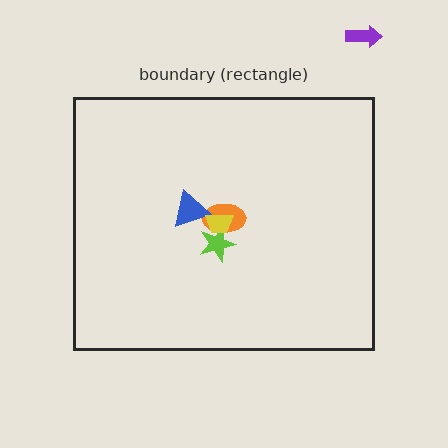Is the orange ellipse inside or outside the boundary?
Inside.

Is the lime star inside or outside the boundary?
Inside.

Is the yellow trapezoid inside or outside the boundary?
Inside.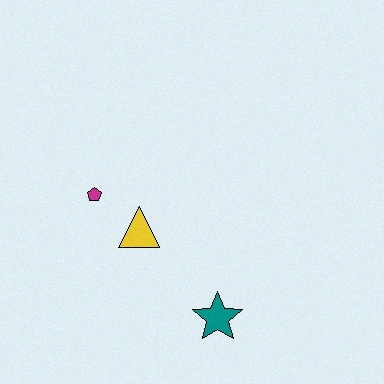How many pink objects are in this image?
There are no pink objects.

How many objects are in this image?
There are 3 objects.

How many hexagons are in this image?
There are no hexagons.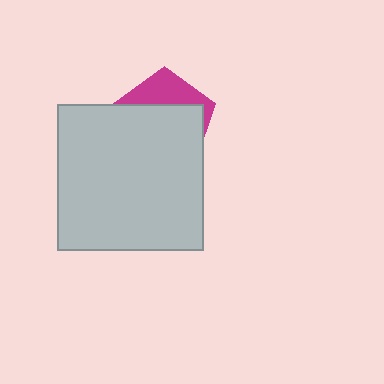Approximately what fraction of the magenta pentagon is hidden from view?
Roughly 69% of the magenta pentagon is hidden behind the light gray square.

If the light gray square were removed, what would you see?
You would see the complete magenta pentagon.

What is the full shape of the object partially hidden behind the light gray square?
The partially hidden object is a magenta pentagon.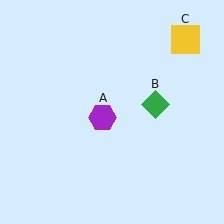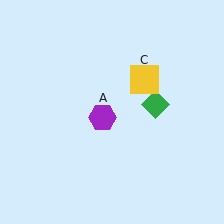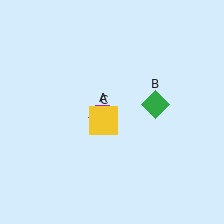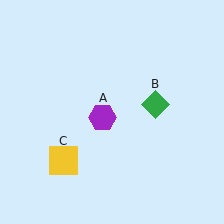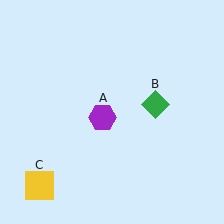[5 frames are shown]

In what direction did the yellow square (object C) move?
The yellow square (object C) moved down and to the left.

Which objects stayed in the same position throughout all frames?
Purple hexagon (object A) and green diamond (object B) remained stationary.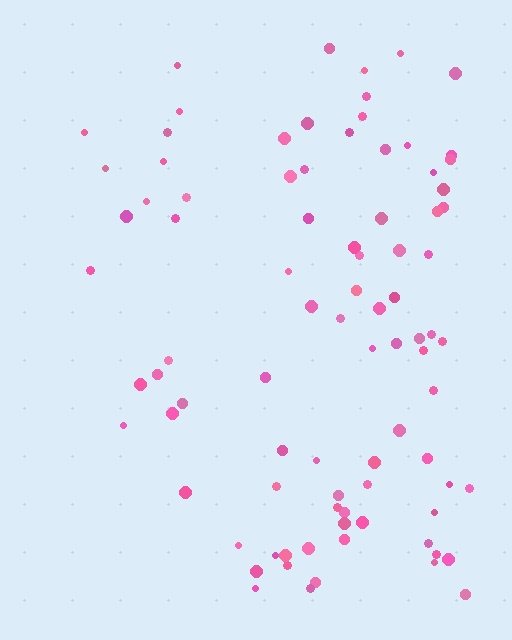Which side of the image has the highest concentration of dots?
The right.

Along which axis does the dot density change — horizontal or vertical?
Horizontal.